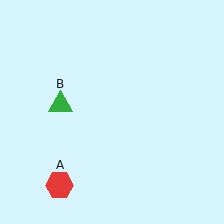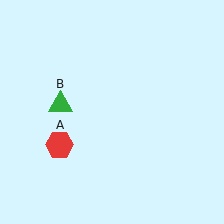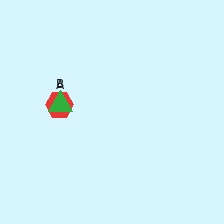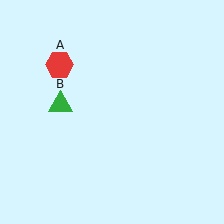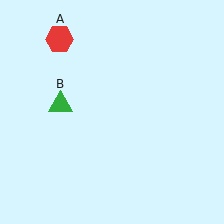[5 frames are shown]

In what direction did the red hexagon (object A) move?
The red hexagon (object A) moved up.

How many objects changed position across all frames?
1 object changed position: red hexagon (object A).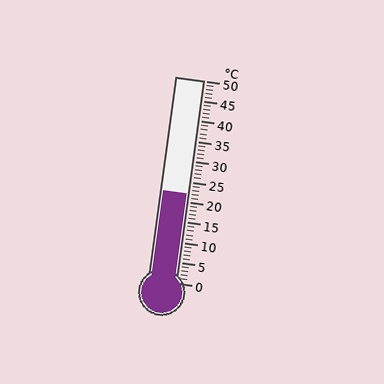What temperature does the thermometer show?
The thermometer shows approximately 22°C.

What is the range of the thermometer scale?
The thermometer scale ranges from 0°C to 50°C.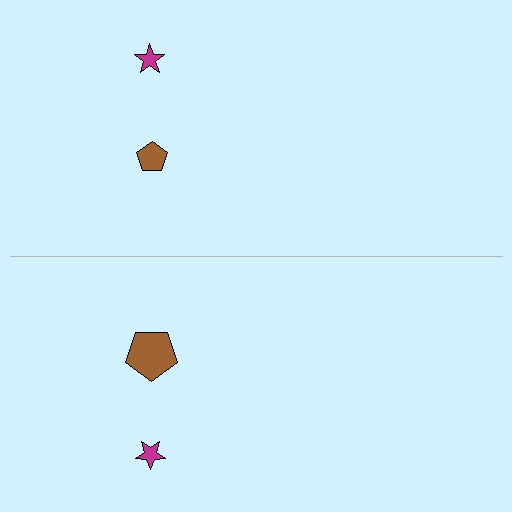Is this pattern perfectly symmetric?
No, the pattern is not perfectly symmetric. The brown pentagon on the bottom side has a different size than its mirror counterpart.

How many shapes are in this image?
There are 4 shapes in this image.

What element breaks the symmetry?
The brown pentagon on the bottom side has a different size than its mirror counterpart.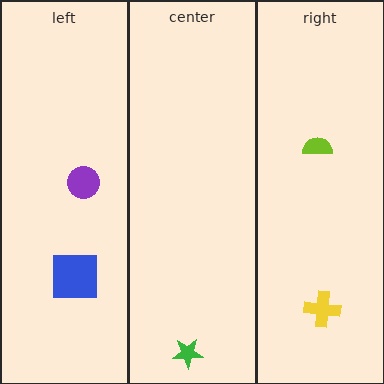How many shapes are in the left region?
2.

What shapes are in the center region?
The green star.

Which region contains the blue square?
The left region.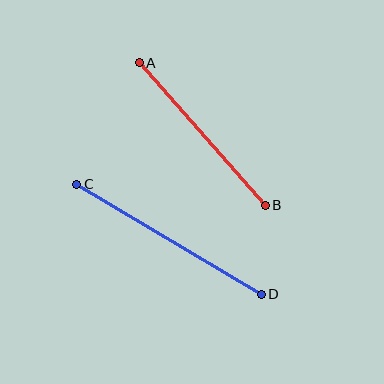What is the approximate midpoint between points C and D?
The midpoint is at approximately (169, 239) pixels.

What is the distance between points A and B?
The distance is approximately 190 pixels.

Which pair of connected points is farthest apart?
Points C and D are farthest apart.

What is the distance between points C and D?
The distance is approximately 215 pixels.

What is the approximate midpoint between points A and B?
The midpoint is at approximately (202, 134) pixels.